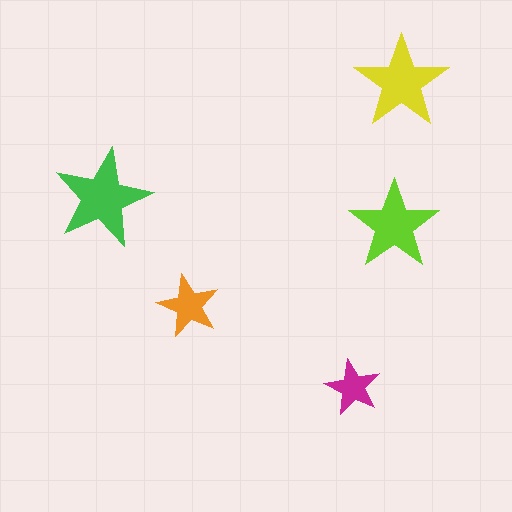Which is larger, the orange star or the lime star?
The lime one.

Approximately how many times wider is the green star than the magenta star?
About 2 times wider.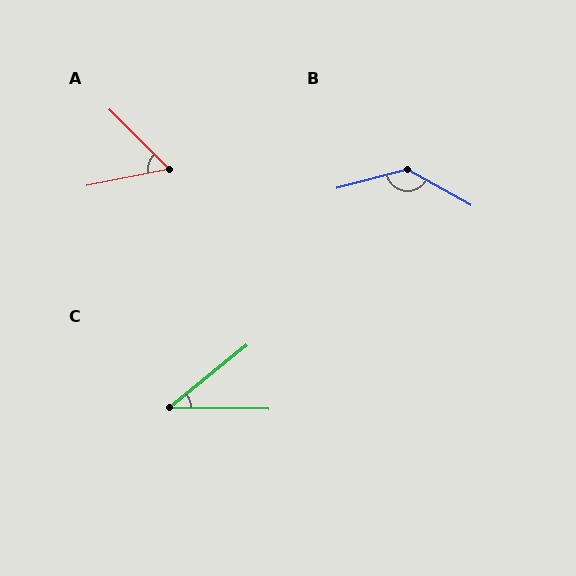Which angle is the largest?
B, at approximately 136 degrees.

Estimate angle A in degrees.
Approximately 57 degrees.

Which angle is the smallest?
C, at approximately 40 degrees.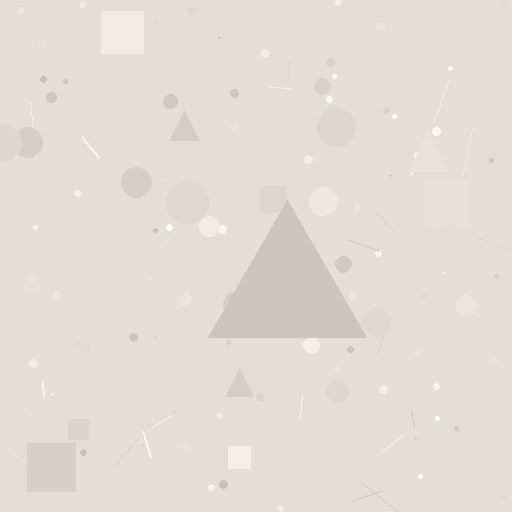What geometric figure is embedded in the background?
A triangle is embedded in the background.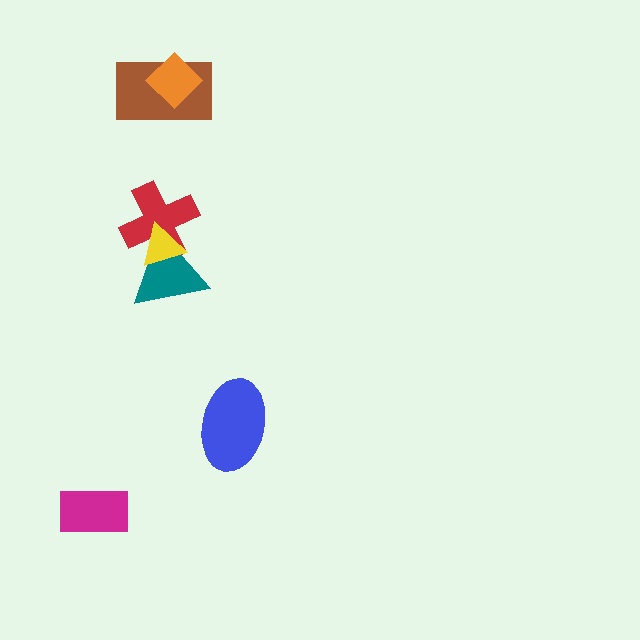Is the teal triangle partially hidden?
Yes, it is partially covered by another shape.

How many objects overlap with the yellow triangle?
2 objects overlap with the yellow triangle.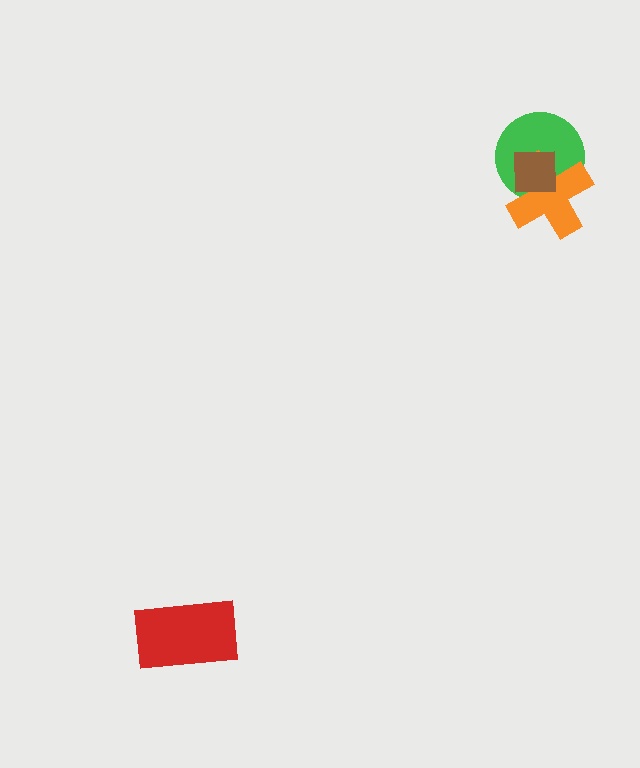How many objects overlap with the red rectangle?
0 objects overlap with the red rectangle.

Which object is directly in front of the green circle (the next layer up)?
The orange cross is directly in front of the green circle.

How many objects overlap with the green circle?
2 objects overlap with the green circle.